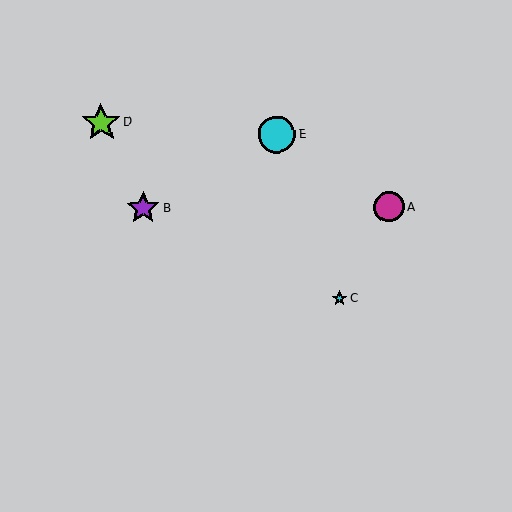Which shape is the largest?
The lime star (labeled D) is the largest.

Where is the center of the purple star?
The center of the purple star is at (143, 208).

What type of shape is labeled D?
Shape D is a lime star.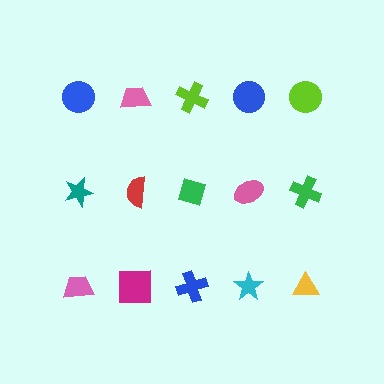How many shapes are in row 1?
5 shapes.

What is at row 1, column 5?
A lime circle.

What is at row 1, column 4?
A blue circle.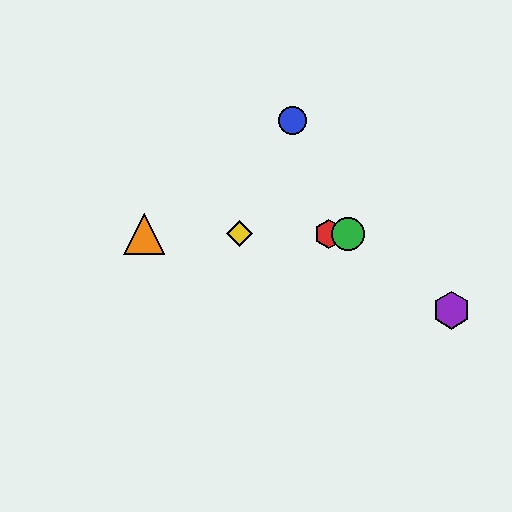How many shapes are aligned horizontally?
4 shapes (the red hexagon, the green circle, the yellow diamond, the orange triangle) are aligned horizontally.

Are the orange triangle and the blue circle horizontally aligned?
No, the orange triangle is at y≈234 and the blue circle is at y≈121.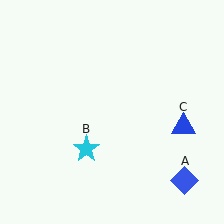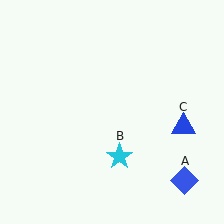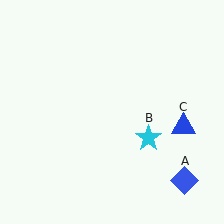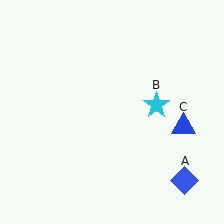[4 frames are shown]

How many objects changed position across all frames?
1 object changed position: cyan star (object B).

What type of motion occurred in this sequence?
The cyan star (object B) rotated counterclockwise around the center of the scene.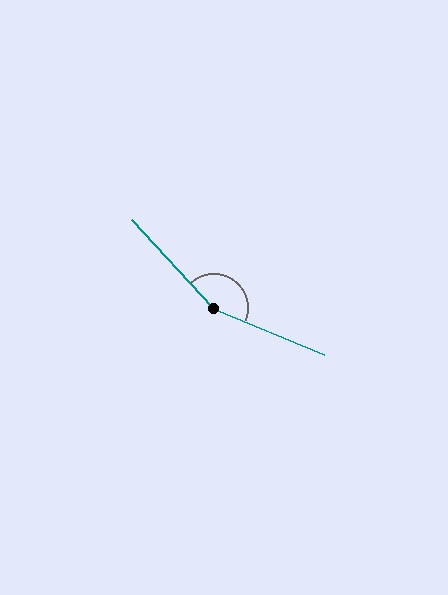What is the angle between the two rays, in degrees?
Approximately 156 degrees.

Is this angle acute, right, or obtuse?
It is obtuse.